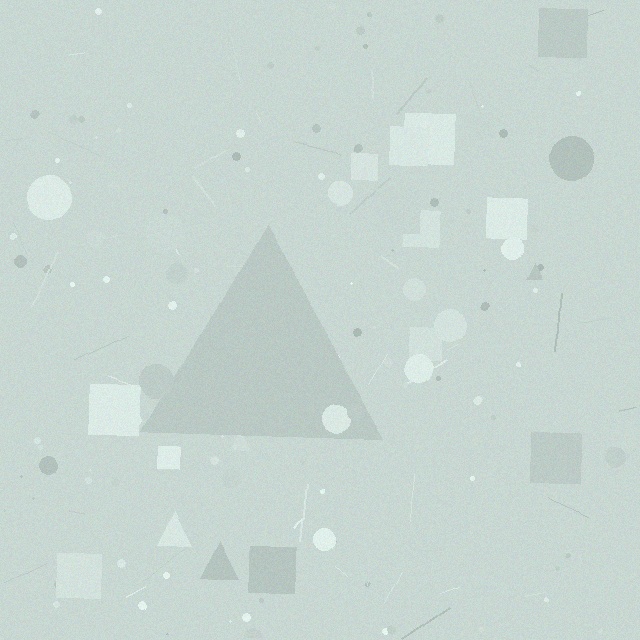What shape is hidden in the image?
A triangle is hidden in the image.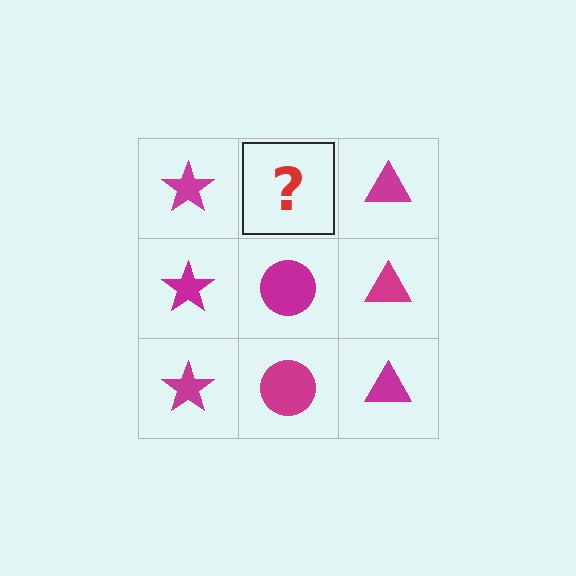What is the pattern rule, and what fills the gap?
The rule is that each column has a consistent shape. The gap should be filled with a magenta circle.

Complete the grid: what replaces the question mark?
The question mark should be replaced with a magenta circle.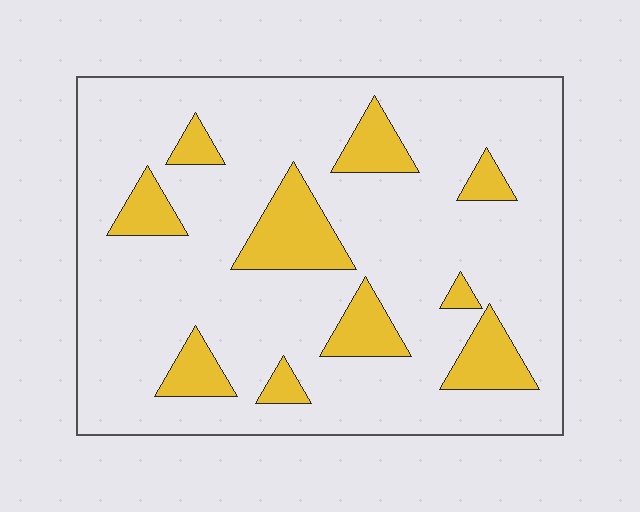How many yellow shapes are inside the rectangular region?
10.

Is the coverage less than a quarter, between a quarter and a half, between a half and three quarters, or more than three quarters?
Less than a quarter.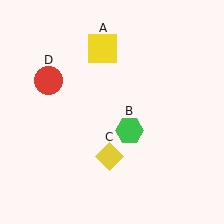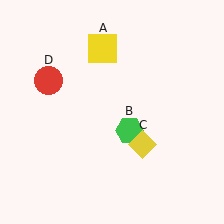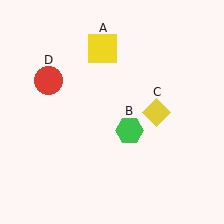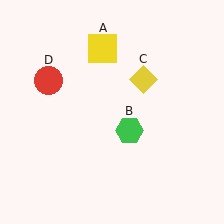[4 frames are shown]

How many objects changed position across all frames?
1 object changed position: yellow diamond (object C).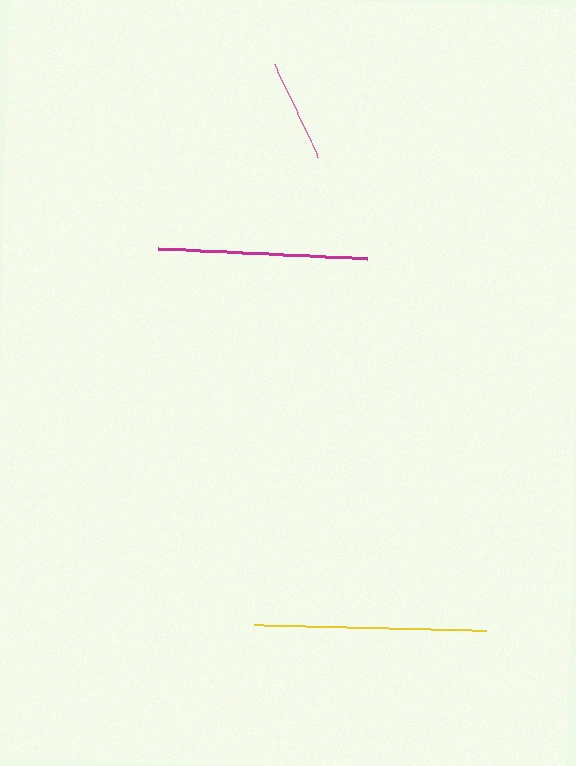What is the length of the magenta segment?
The magenta segment is approximately 209 pixels long.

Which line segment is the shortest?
The pink line is the shortest at approximately 104 pixels.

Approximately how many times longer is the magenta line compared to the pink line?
The magenta line is approximately 2.0 times the length of the pink line.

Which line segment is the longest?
The yellow line is the longest at approximately 232 pixels.